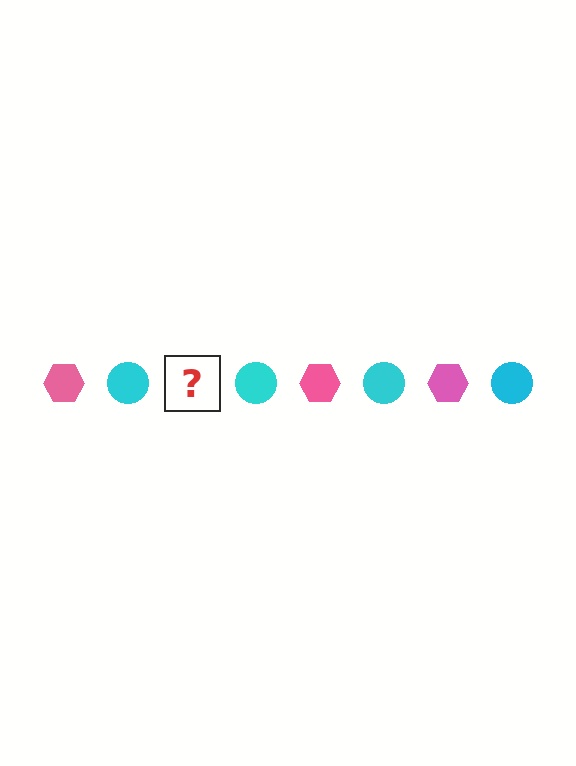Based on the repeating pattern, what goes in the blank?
The blank should be a pink hexagon.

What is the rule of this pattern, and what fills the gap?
The rule is that the pattern alternates between pink hexagon and cyan circle. The gap should be filled with a pink hexagon.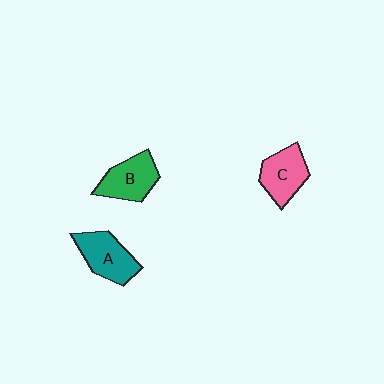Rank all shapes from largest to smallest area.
From largest to smallest: A (teal), B (green), C (pink).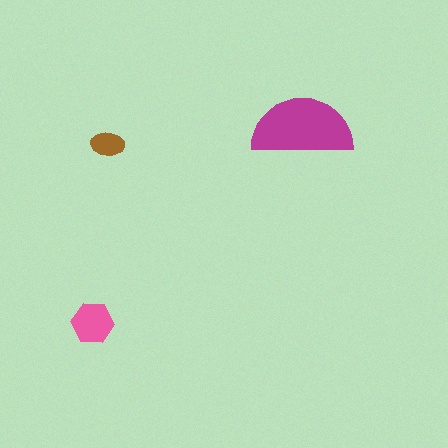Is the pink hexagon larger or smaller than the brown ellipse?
Larger.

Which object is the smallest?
The brown ellipse.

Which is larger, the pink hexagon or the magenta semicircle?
The magenta semicircle.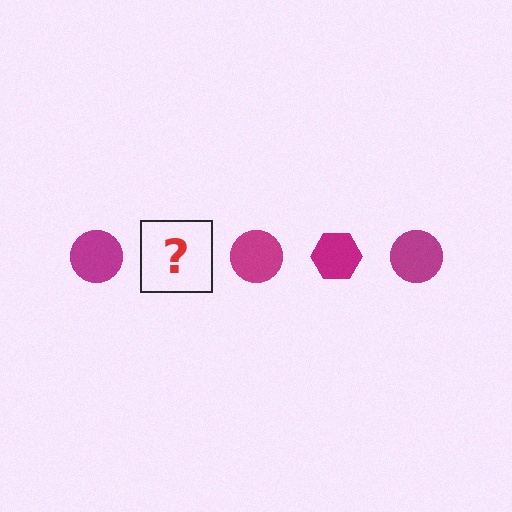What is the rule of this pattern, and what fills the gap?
The rule is that the pattern cycles through circle, hexagon shapes in magenta. The gap should be filled with a magenta hexagon.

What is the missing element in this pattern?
The missing element is a magenta hexagon.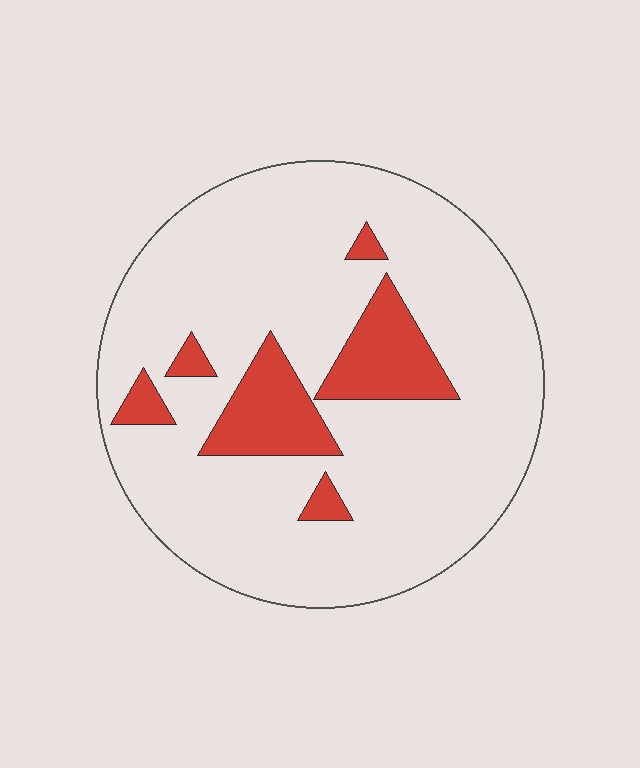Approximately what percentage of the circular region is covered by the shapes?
Approximately 15%.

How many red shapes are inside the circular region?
6.